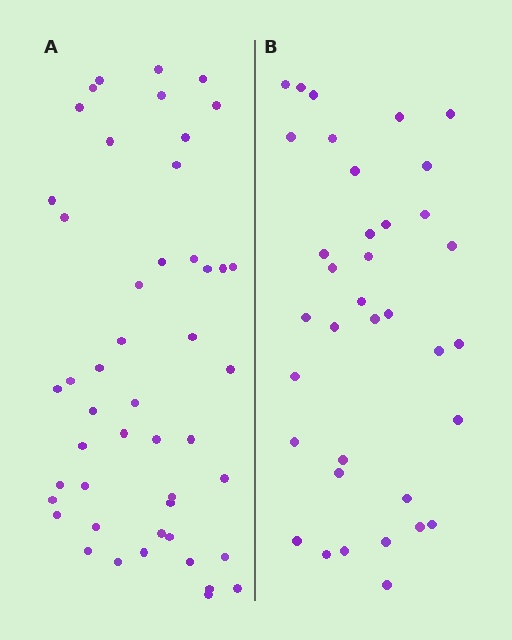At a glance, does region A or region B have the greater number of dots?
Region A (the left region) has more dots.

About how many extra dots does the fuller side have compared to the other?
Region A has roughly 12 or so more dots than region B.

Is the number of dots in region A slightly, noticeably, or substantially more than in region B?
Region A has noticeably more, but not dramatically so. The ratio is roughly 1.3 to 1.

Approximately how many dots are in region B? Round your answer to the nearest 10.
About 40 dots. (The exact count is 36, which rounds to 40.)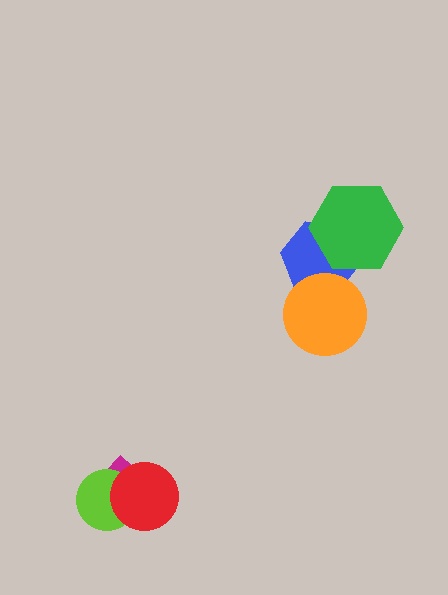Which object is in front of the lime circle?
The red circle is in front of the lime circle.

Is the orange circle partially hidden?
No, no other shape covers it.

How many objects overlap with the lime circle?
2 objects overlap with the lime circle.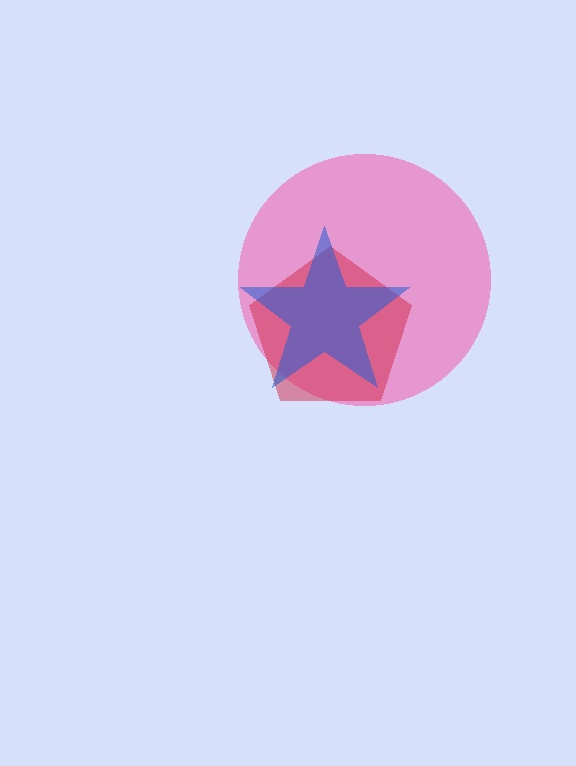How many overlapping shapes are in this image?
There are 3 overlapping shapes in the image.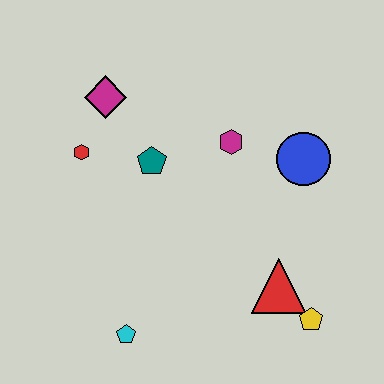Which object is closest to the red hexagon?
The magenta diamond is closest to the red hexagon.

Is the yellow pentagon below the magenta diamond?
Yes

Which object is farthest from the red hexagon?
The yellow pentagon is farthest from the red hexagon.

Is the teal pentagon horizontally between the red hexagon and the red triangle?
Yes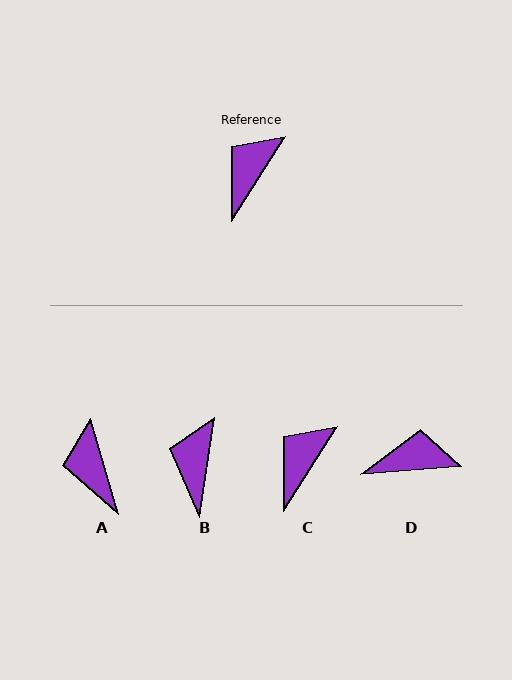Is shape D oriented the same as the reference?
No, it is off by about 53 degrees.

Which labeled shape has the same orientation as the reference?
C.